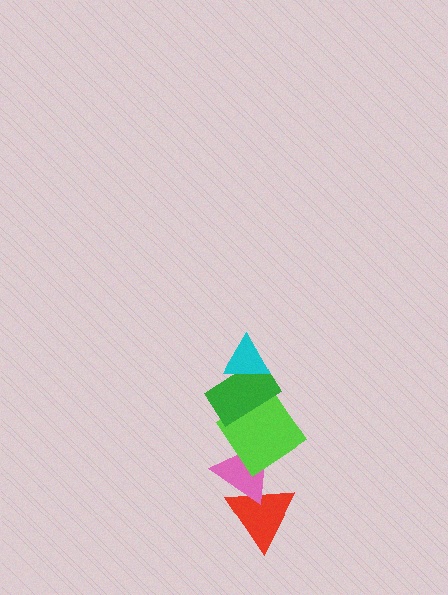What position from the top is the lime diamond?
The lime diamond is 3rd from the top.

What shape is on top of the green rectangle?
The cyan triangle is on top of the green rectangle.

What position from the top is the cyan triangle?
The cyan triangle is 1st from the top.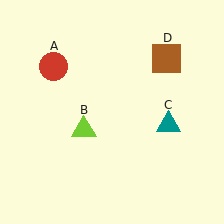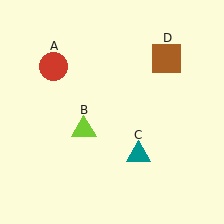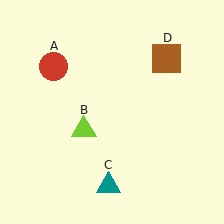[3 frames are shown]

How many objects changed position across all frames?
1 object changed position: teal triangle (object C).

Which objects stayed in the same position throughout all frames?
Red circle (object A) and lime triangle (object B) and brown square (object D) remained stationary.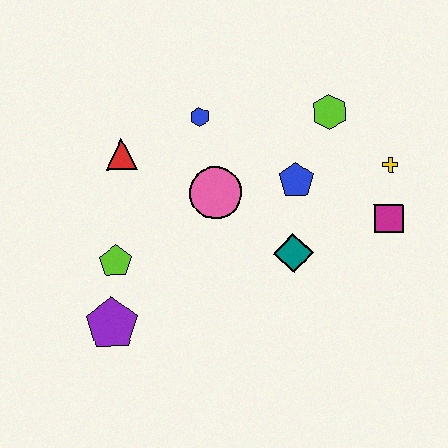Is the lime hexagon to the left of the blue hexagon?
No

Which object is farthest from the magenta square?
The purple pentagon is farthest from the magenta square.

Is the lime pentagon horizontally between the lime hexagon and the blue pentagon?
No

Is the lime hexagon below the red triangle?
No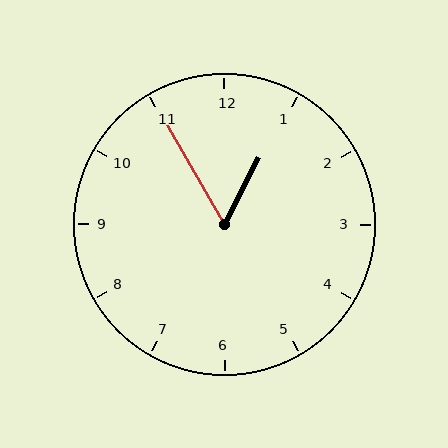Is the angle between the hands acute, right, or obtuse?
It is acute.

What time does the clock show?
12:55.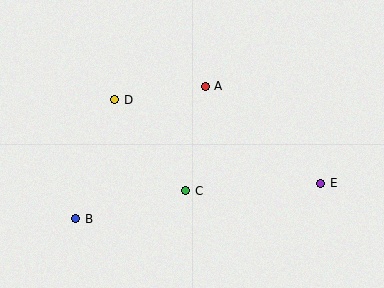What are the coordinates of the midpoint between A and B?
The midpoint between A and B is at (140, 153).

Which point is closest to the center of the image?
Point C at (186, 191) is closest to the center.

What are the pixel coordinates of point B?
Point B is at (76, 219).